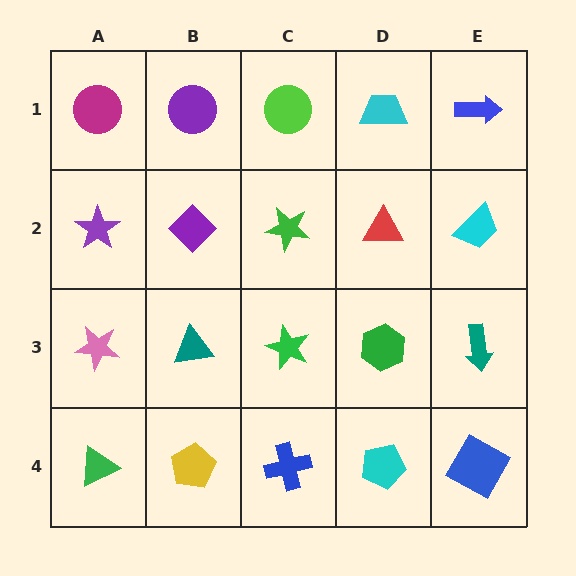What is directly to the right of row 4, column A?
A yellow pentagon.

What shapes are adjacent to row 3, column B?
A purple diamond (row 2, column B), a yellow pentagon (row 4, column B), a pink star (row 3, column A), a green star (row 3, column C).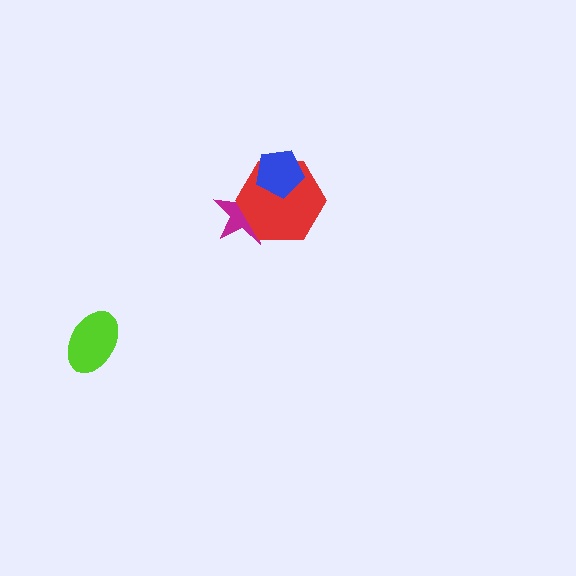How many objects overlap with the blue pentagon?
2 objects overlap with the blue pentagon.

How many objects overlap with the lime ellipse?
0 objects overlap with the lime ellipse.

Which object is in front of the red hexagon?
The blue pentagon is in front of the red hexagon.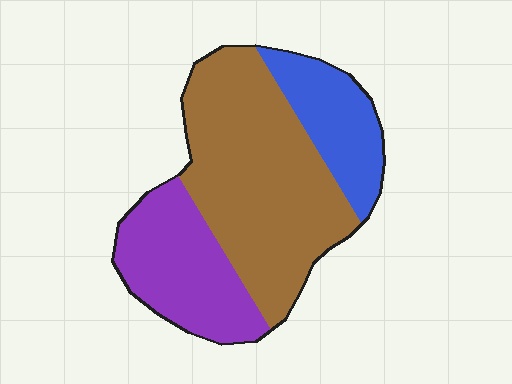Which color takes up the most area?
Brown, at roughly 55%.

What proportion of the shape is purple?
Purple takes up between a sixth and a third of the shape.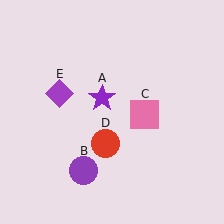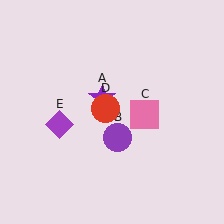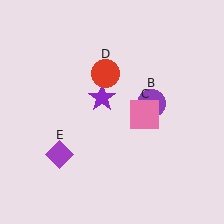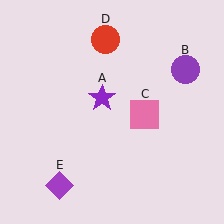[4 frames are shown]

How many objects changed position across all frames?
3 objects changed position: purple circle (object B), red circle (object D), purple diamond (object E).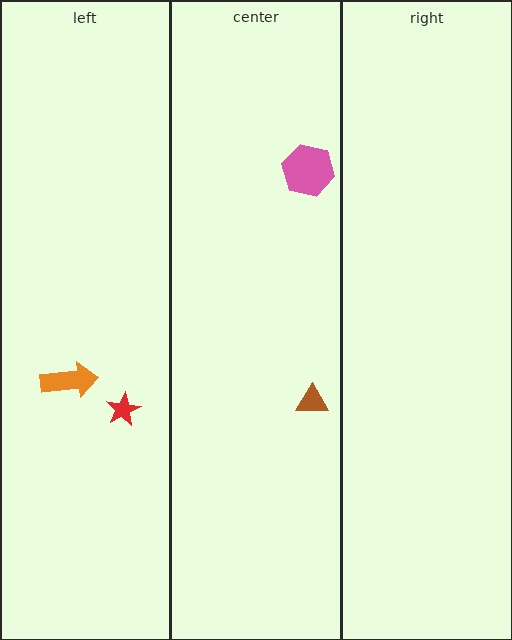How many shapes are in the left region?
2.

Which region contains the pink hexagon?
The center region.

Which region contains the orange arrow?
The left region.